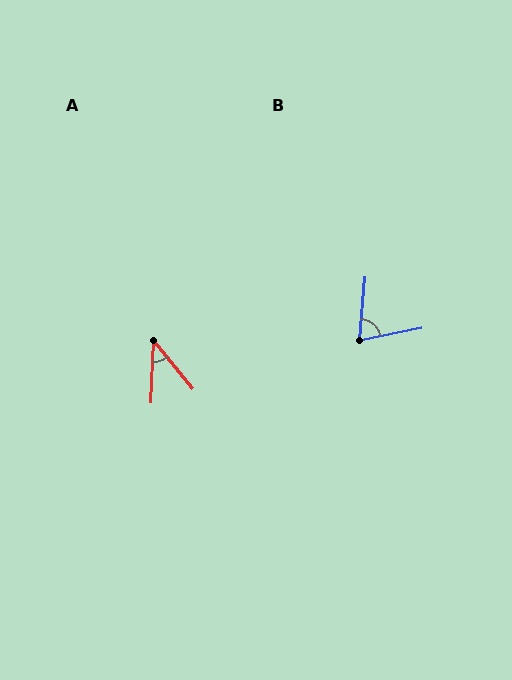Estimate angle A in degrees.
Approximately 41 degrees.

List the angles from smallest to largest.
A (41°), B (74°).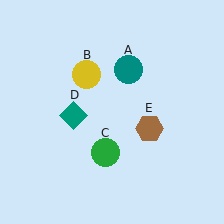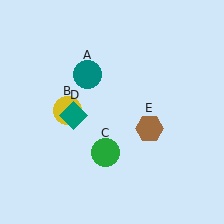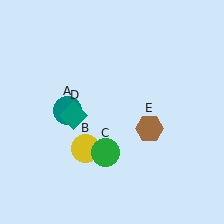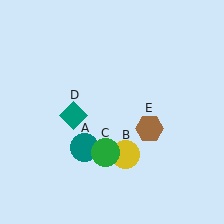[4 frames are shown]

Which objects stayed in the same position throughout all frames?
Green circle (object C) and teal diamond (object D) and brown hexagon (object E) remained stationary.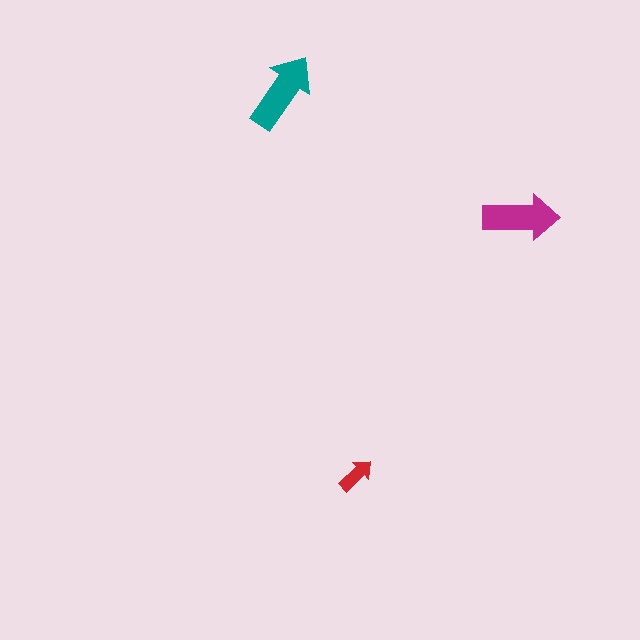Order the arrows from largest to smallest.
the teal one, the magenta one, the red one.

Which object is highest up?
The teal arrow is topmost.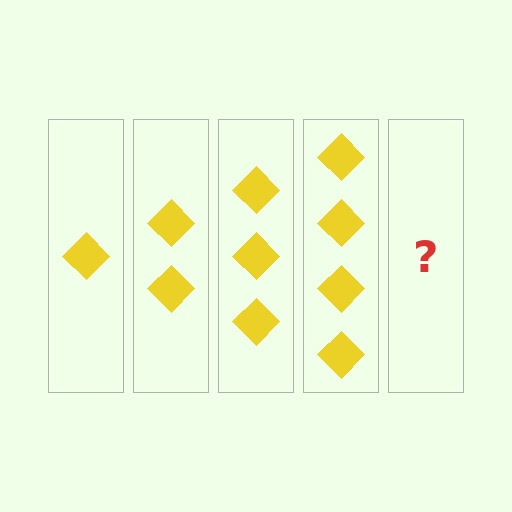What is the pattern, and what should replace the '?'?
The pattern is that each step adds one more diamond. The '?' should be 5 diamonds.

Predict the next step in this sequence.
The next step is 5 diamonds.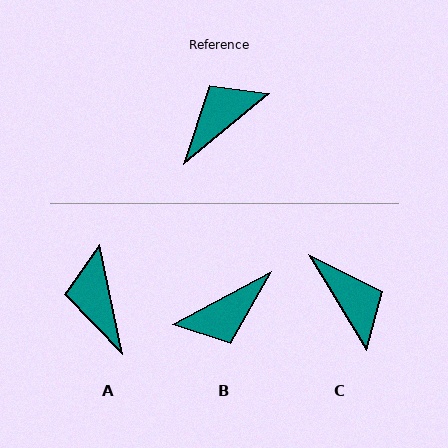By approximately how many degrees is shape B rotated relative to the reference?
Approximately 169 degrees counter-clockwise.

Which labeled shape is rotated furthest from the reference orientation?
B, about 169 degrees away.